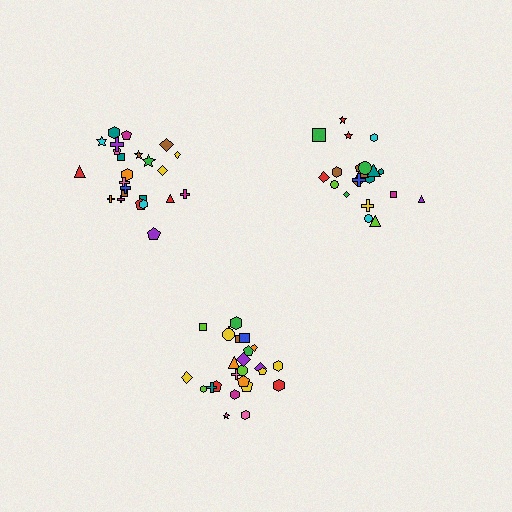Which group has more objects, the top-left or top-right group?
The top-left group.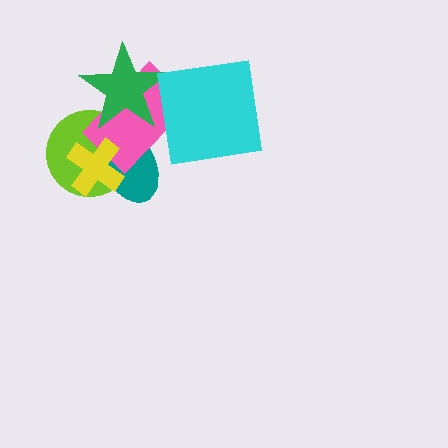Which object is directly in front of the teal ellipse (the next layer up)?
The pink rectangle is directly in front of the teal ellipse.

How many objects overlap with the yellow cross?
3 objects overlap with the yellow cross.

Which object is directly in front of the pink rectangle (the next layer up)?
The green star is directly in front of the pink rectangle.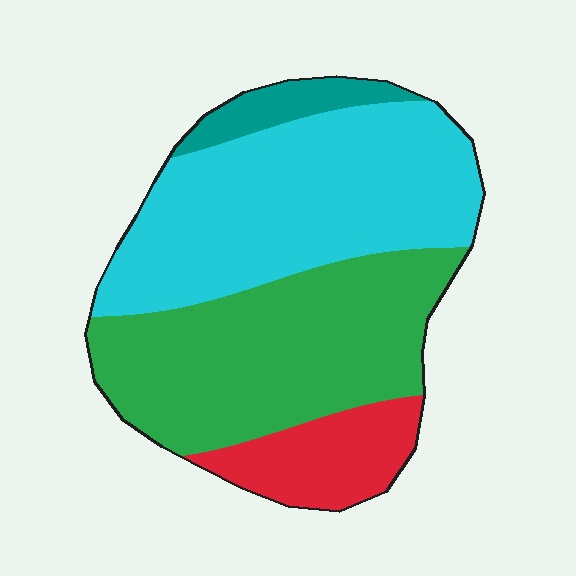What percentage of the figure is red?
Red takes up about one eighth (1/8) of the figure.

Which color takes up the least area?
Teal, at roughly 5%.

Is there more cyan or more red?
Cyan.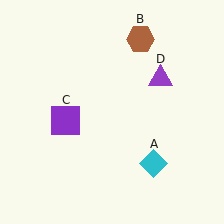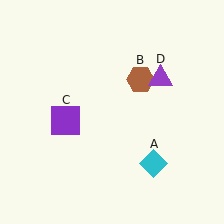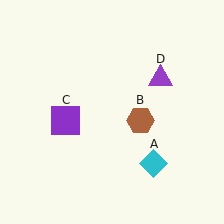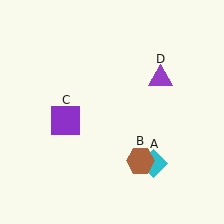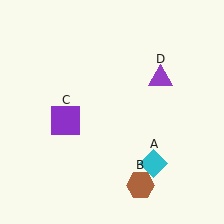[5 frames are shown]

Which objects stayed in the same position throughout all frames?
Cyan diamond (object A) and purple square (object C) and purple triangle (object D) remained stationary.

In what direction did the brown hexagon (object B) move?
The brown hexagon (object B) moved down.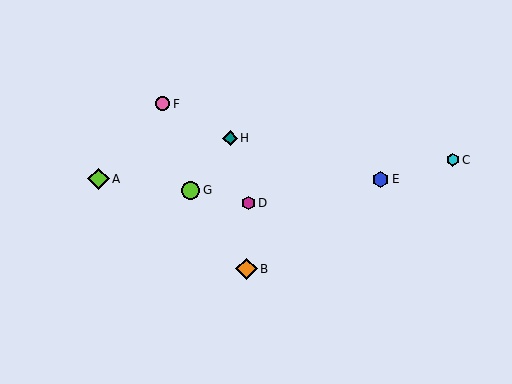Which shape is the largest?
The lime diamond (labeled A) is the largest.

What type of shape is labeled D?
Shape D is a magenta hexagon.